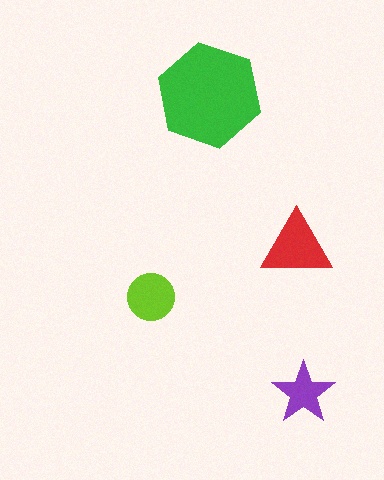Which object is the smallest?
The purple star.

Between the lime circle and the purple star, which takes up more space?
The lime circle.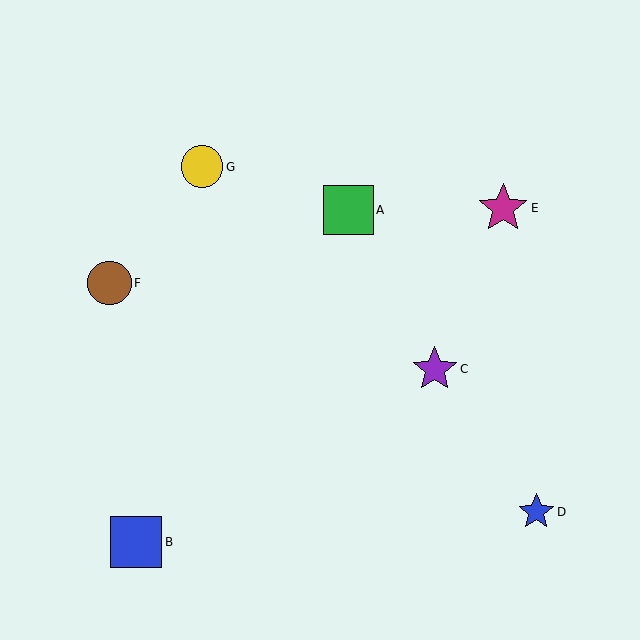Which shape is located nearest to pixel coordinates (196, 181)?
The yellow circle (labeled G) at (202, 167) is nearest to that location.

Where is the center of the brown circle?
The center of the brown circle is at (110, 283).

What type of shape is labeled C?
Shape C is a purple star.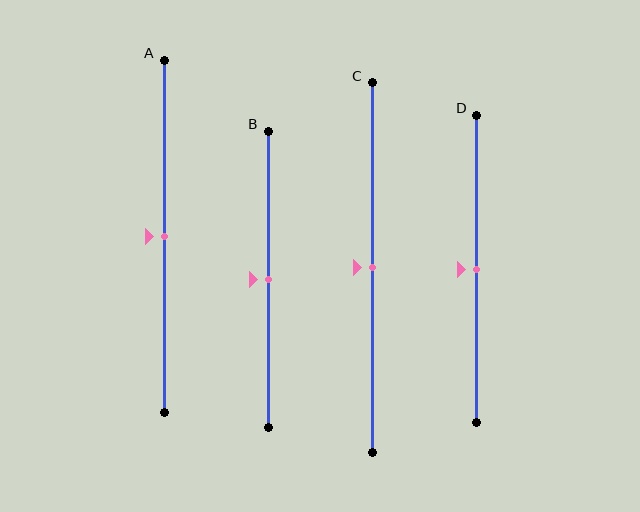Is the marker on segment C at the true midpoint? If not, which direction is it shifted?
Yes, the marker on segment C is at the true midpoint.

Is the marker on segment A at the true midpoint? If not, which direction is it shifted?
Yes, the marker on segment A is at the true midpoint.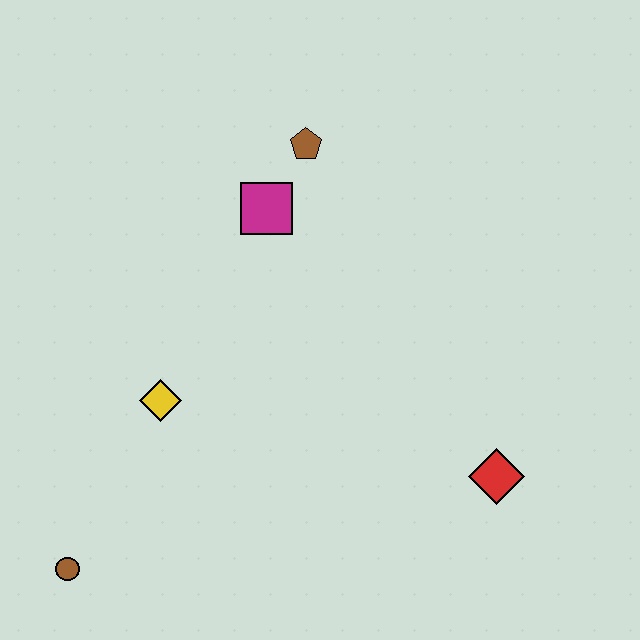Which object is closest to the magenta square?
The brown pentagon is closest to the magenta square.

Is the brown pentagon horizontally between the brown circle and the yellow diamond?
No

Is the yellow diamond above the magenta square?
No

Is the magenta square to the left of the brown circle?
No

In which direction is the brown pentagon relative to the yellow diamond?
The brown pentagon is above the yellow diamond.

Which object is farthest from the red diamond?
The brown circle is farthest from the red diamond.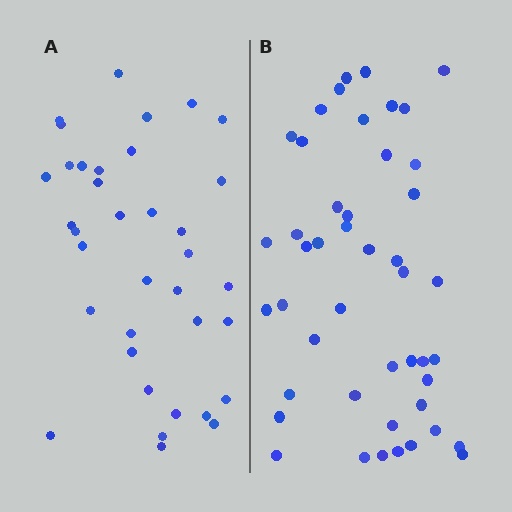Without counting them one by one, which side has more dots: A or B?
Region B (the right region) has more dots.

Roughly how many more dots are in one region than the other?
Region B has roughly 10 or so more dots than region A.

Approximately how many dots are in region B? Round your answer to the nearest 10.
About 50 dots. (The exact count is 46, which rounds to 50.)